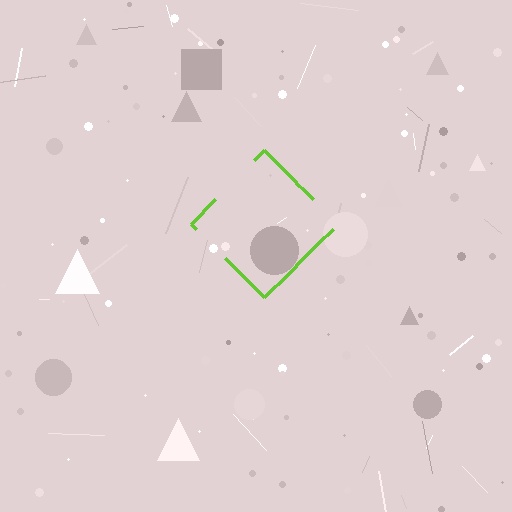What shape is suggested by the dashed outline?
The dashed outline suggests a diamond.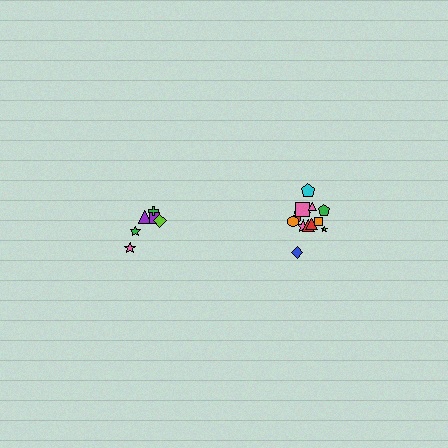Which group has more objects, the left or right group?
The right group.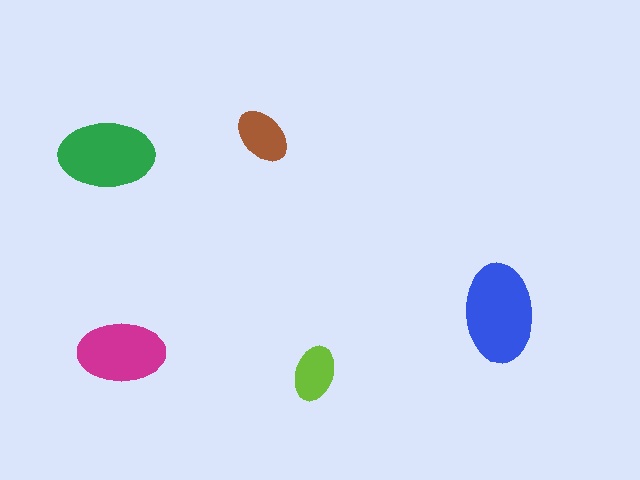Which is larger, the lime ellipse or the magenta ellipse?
The magenta one.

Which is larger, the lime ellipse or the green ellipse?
The green one.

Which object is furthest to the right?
The blue ellipse is rightmost.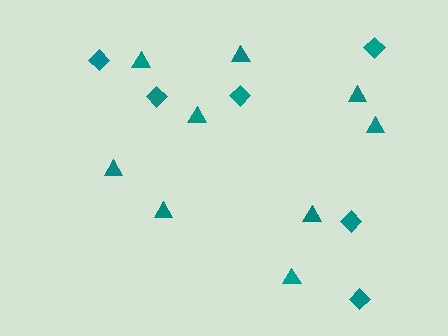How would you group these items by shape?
There are 2 groups: one group of triangles (9) and one group of diamonds (6).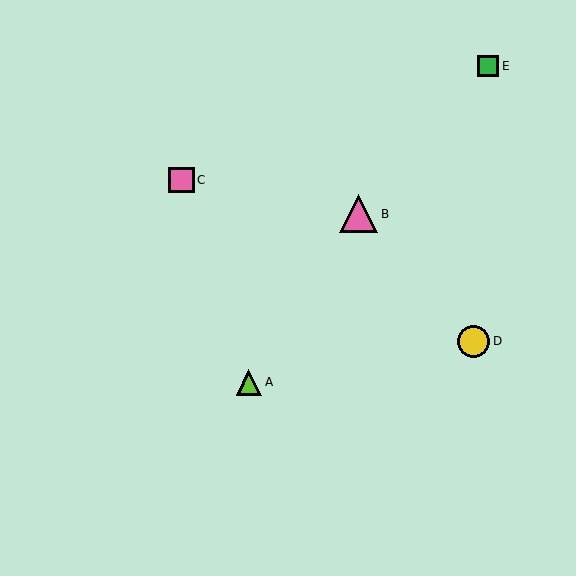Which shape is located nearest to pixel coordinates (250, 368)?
The lime triangle (labeled A) at (249, 382) is nearest to that location.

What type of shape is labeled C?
Shape C is a pink square.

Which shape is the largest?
The pink triangle (labeled B) is the largest.